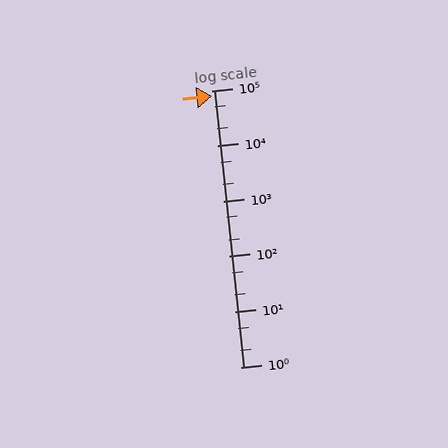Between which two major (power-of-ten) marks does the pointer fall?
The pointer is between 10000 and 100000.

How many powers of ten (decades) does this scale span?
The scale spans 5 decades, from 1 to 100000.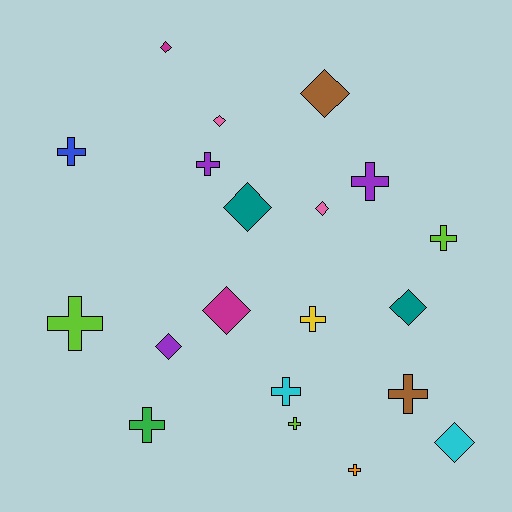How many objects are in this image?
There are 20 objects.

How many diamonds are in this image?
There are 9 diamonds.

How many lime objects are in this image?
There are 3 lime objects.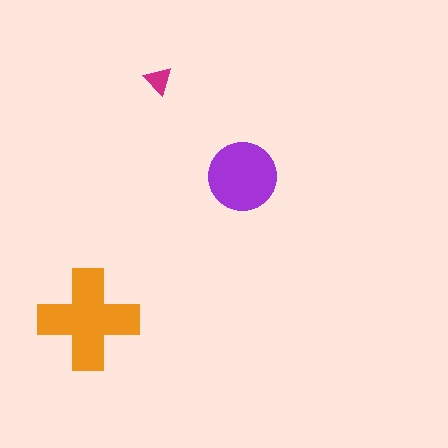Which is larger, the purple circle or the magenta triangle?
The purple circle.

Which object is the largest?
The orange cross.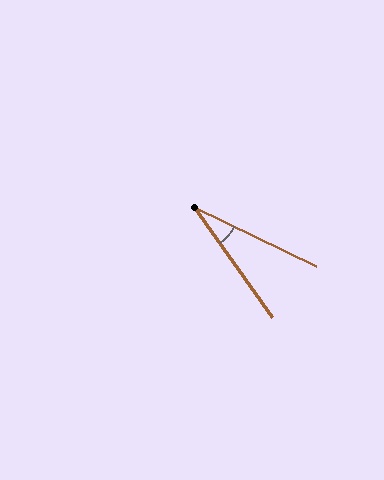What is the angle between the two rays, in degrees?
Approximately 29 degrees.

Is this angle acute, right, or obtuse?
It is acute.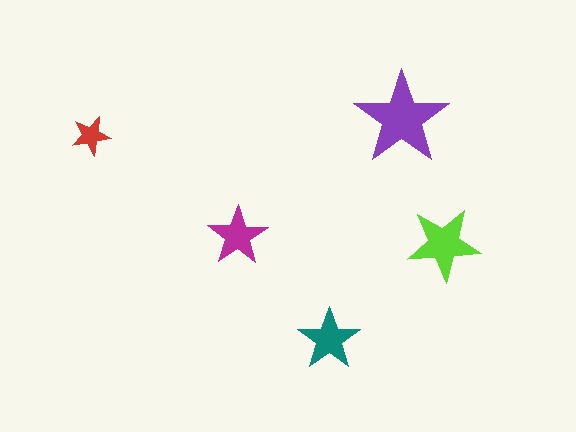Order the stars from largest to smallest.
the purple one, the lime one, the teal one, the magenta one, the red one.